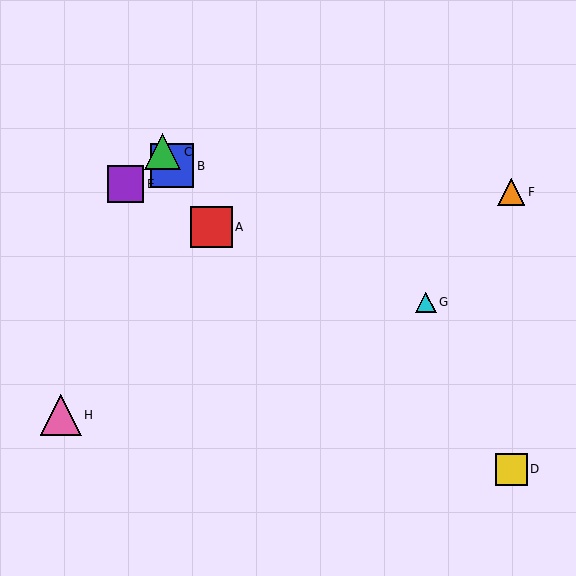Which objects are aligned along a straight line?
Objects A, B, C are aligned along a straight line.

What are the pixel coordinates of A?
Object A is at (211, 227).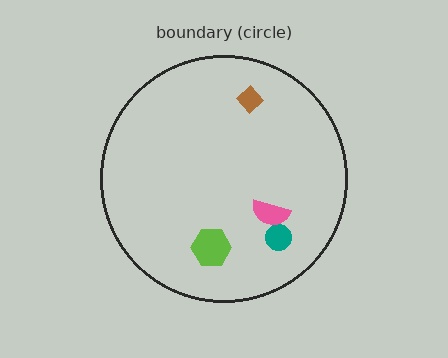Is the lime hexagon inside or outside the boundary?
Inside.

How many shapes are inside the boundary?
4 inside, 0 outside.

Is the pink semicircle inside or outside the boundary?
Inside.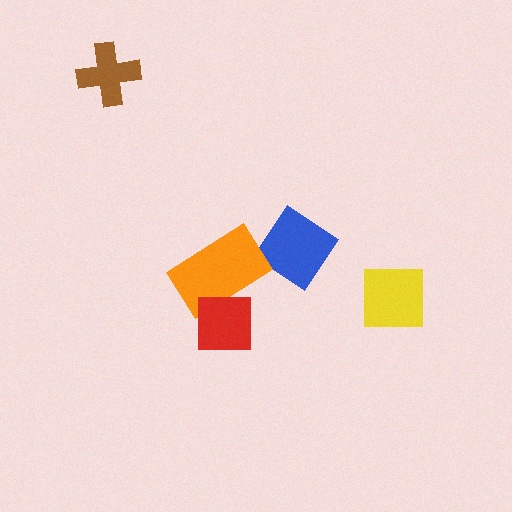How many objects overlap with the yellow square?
0 objects overlap with the yellow square.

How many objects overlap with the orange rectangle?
1 object overlaps with the orange rectangle.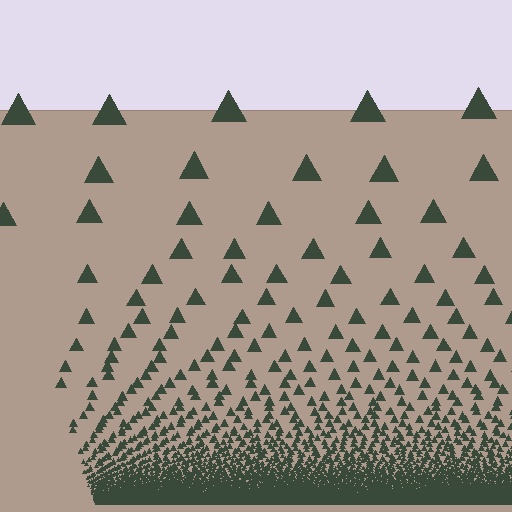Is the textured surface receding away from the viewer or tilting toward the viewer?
The surface appears to tilt toward the viewer. Texture elements get larger and sparser toward the top.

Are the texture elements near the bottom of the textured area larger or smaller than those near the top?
Smaller. The gradient is inverted — elements near the bottom are smaller and denser.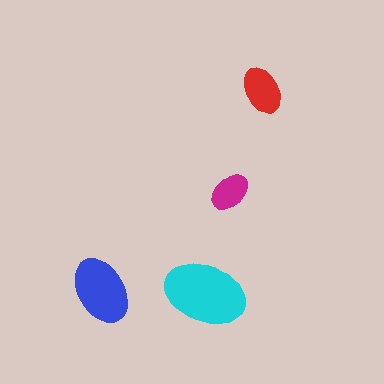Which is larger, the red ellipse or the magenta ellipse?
The red one.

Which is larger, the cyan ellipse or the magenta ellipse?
The cyan one.